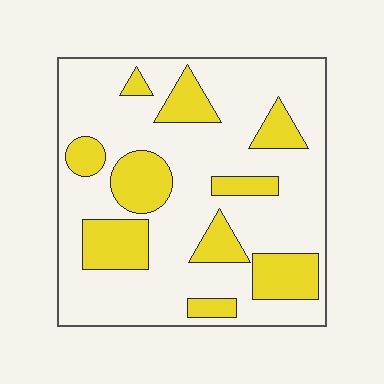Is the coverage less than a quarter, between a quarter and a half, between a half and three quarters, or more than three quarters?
Between a quarter and a half.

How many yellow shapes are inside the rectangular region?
10.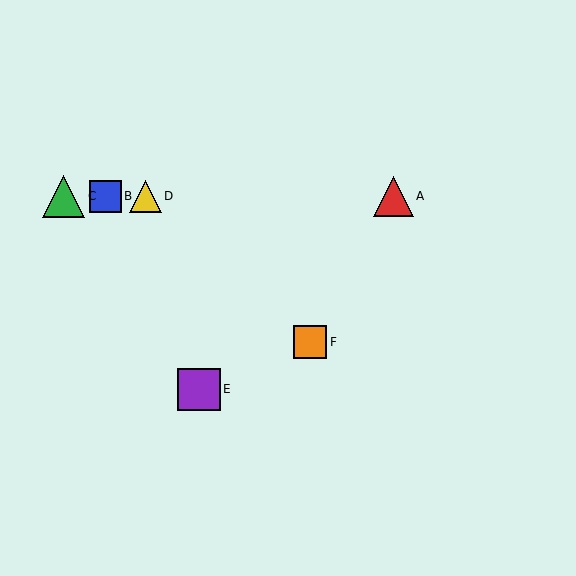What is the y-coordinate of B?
Object B is at y≈196.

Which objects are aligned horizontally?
Objects A, B, C, D are aligned horizontally.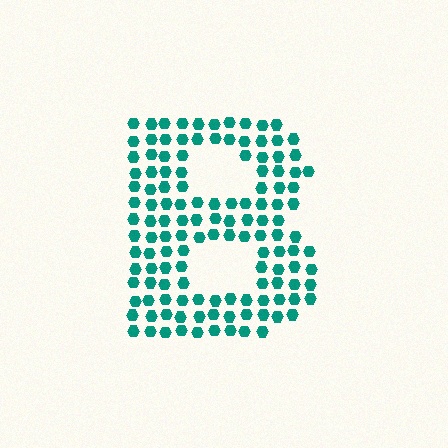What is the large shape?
The large shape is the letter B.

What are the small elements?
The small elements are hexagons.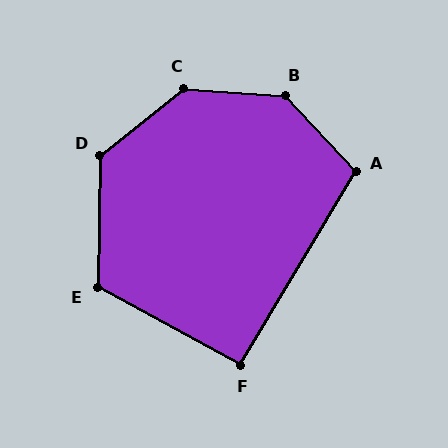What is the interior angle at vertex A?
Approximately 106 degrees (obtuse).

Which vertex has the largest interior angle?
B, at approximately 137 degrees.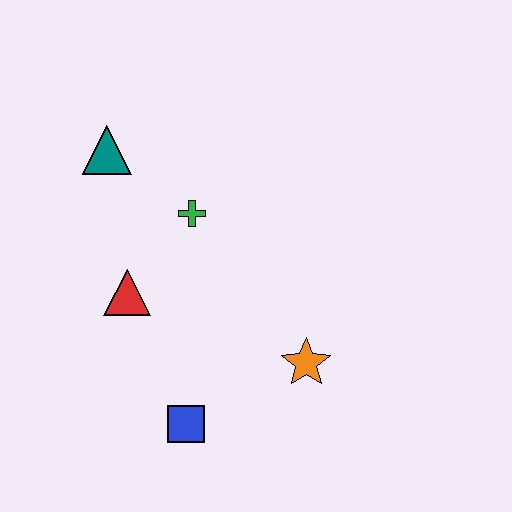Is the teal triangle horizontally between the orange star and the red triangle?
No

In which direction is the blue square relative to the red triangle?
The blue square is below the red triangle.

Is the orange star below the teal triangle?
Yes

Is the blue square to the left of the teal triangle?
No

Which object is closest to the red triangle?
The green cross is closest to the red triangle.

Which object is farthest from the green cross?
The blue square is farthest from the green cross.